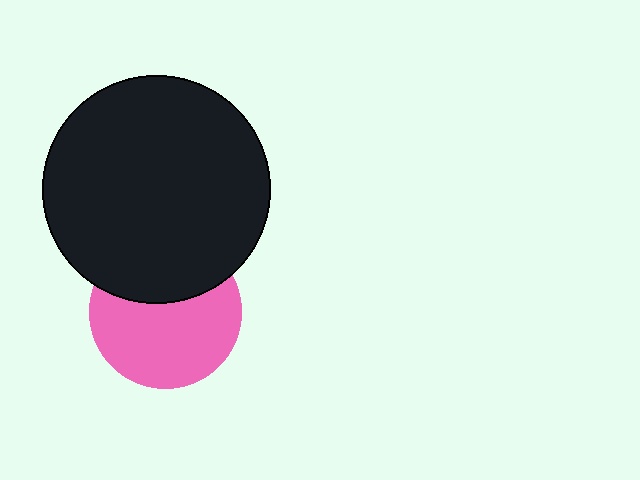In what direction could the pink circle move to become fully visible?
The pink circle could move down. That would shift it out from behind the black circle entirely.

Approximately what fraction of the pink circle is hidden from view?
Roughly 36% of the pink circle is hidden behind the black circle.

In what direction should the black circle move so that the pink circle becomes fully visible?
The black circle should move up. That is the shortest direction to clear the overlap and leave the pink circle fully visible.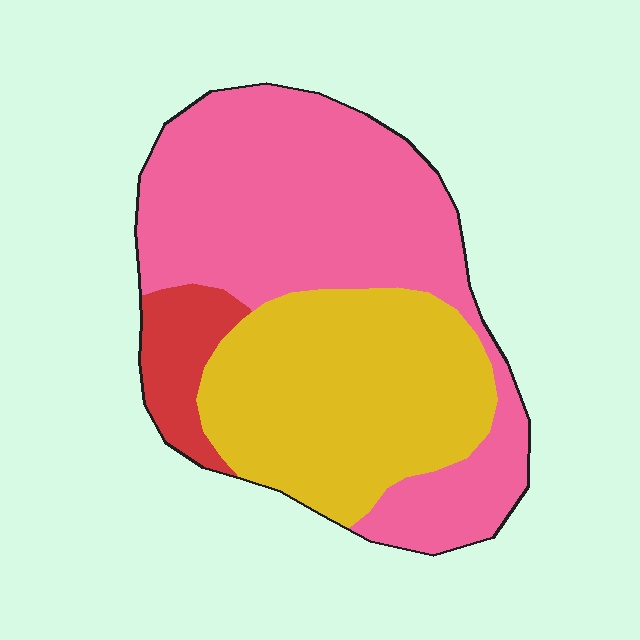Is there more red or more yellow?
Yellow.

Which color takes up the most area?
Pink, at roughly 55%.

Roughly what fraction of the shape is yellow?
Yellow takes up about three eighths (3/8) of the shape.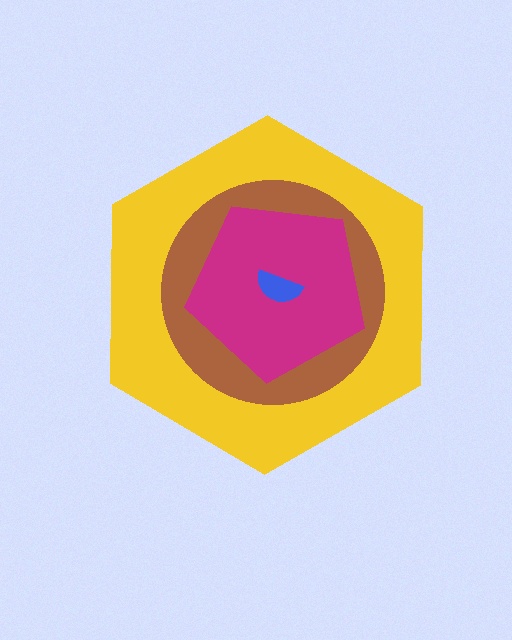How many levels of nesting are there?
4.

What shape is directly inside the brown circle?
The magenta pentagon.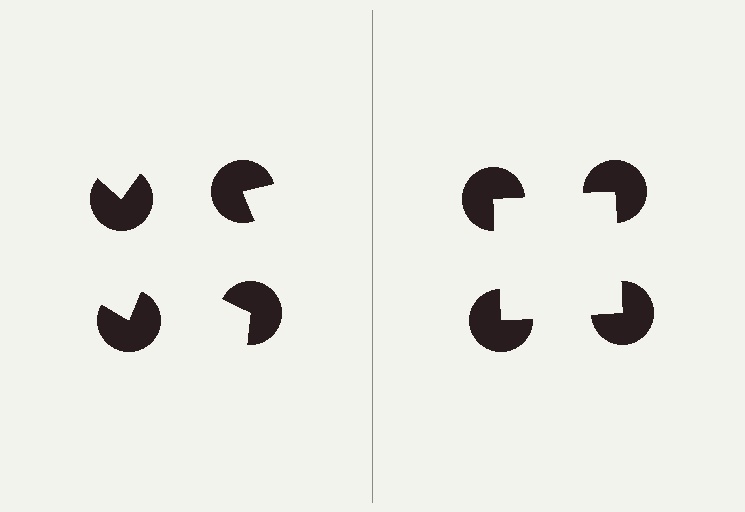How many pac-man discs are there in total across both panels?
8 — 4 on each side.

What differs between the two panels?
The pac-man discs are positioned identically on both sides; only the wedge orientations differ. On the right they align to a square; on the left they are misaligned.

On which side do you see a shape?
An illusory square appears on the right side. On the left side the wedge cuts are rotated, so no coherent shape forms.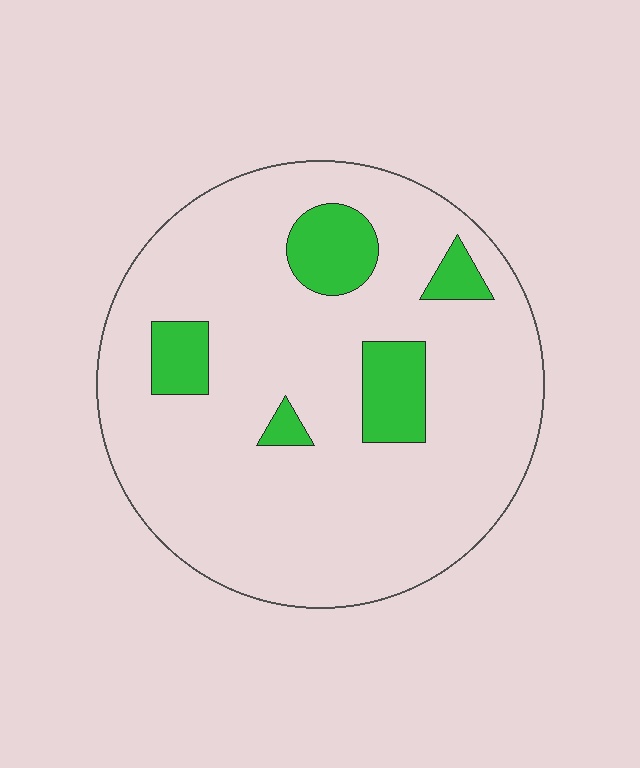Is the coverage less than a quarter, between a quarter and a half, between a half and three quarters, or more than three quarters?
Less than a quarter.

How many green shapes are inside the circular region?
5.